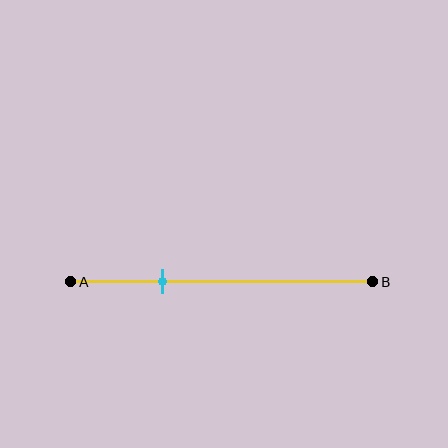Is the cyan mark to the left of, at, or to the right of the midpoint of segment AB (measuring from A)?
The cyan mark is to the left of the midpoint of segment AB.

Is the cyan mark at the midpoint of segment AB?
No, the mark is at about 30% from A, not at the 50% midpoint.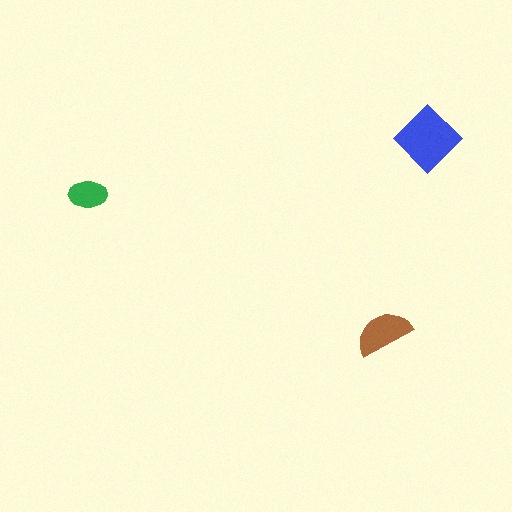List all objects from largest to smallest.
The blue diamond, the brown semicircle, the green ellipse.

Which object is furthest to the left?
The green ellipse is leftmost.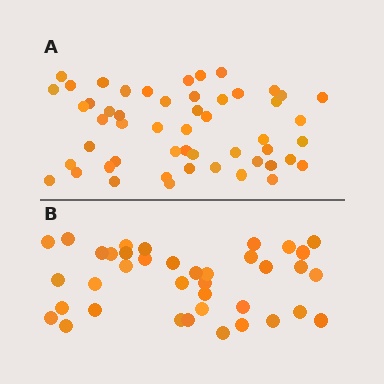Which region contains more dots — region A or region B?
Region A (the top region) has more dots.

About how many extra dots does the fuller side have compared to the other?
Region A has approximately 15 more dots than region B.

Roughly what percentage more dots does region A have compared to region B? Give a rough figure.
About 35% more.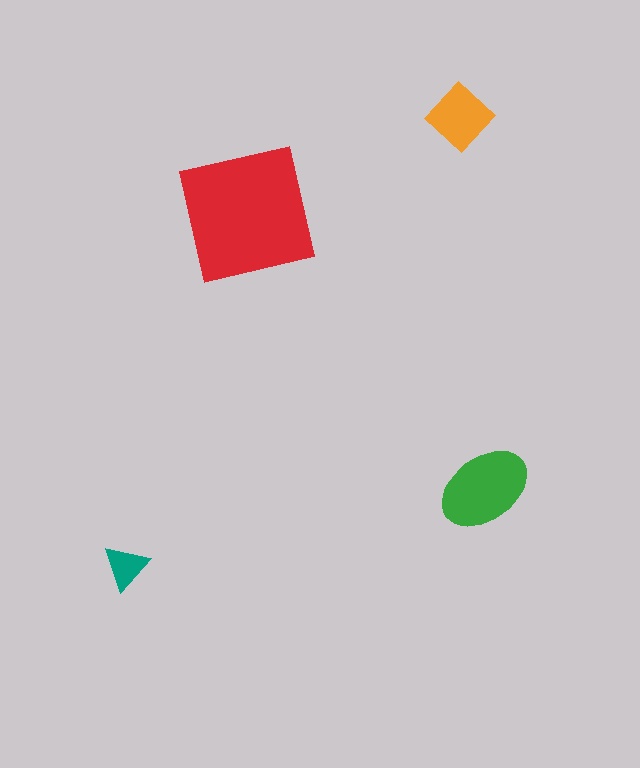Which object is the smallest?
The teal triangle.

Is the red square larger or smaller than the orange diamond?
Larger.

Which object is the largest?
The red square.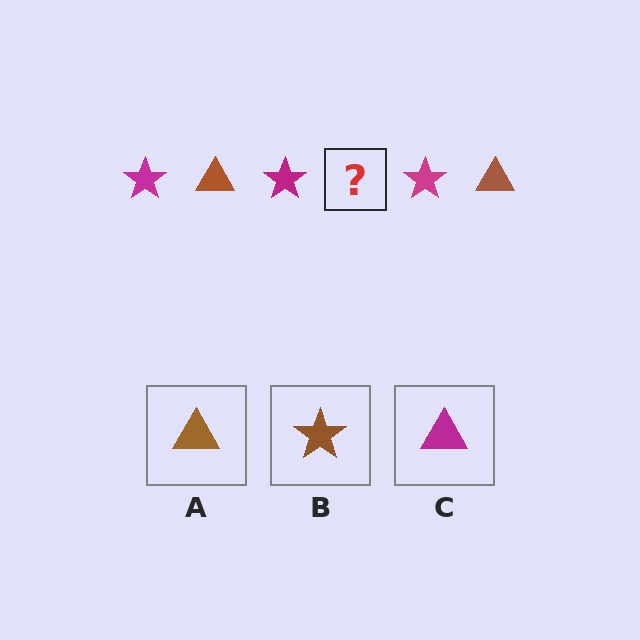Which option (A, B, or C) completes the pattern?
A.